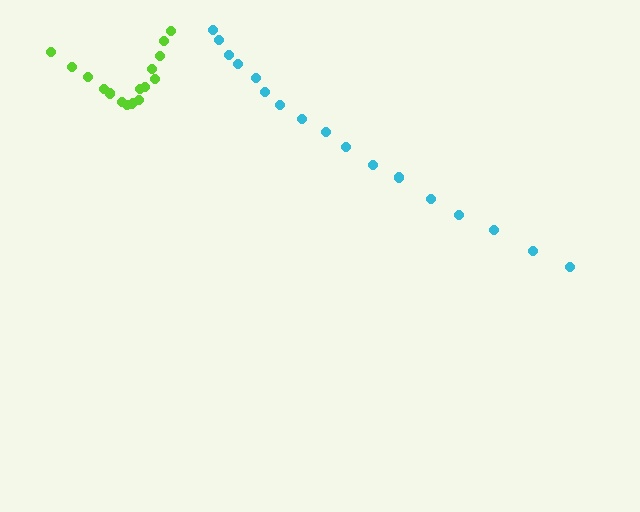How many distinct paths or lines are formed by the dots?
There are 2 distinct paths.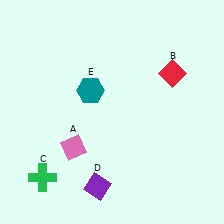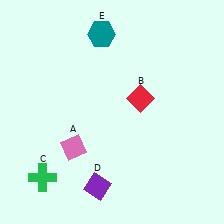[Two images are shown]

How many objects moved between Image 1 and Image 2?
2 objects moved between the two images.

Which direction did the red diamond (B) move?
The red diamond (B) moved left.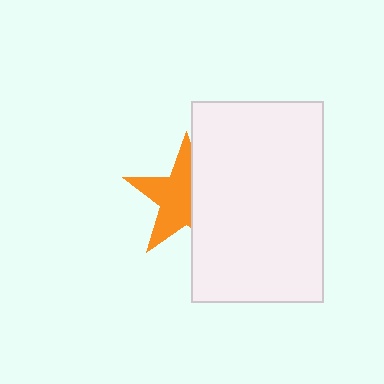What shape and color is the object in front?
The object in front is a white rectangle.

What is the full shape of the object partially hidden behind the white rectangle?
The partially hidden object is an orange star.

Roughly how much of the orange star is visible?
About half of it is visible (roughly 59%).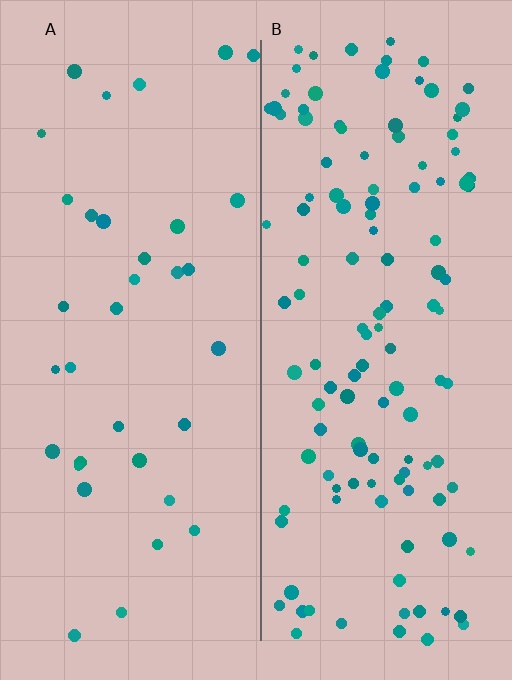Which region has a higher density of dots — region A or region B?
B (the right).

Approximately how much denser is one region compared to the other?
Approximately 3.6× — region B over region A.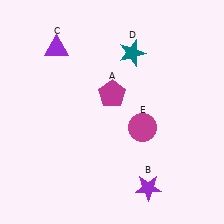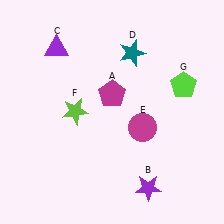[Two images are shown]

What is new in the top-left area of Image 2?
A lime star (F) was added in the top-left area of Image 2.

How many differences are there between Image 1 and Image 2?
There are 2 differences between the two images.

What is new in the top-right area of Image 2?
A lime pentagon (G) was added in the top-right area of Image 2.